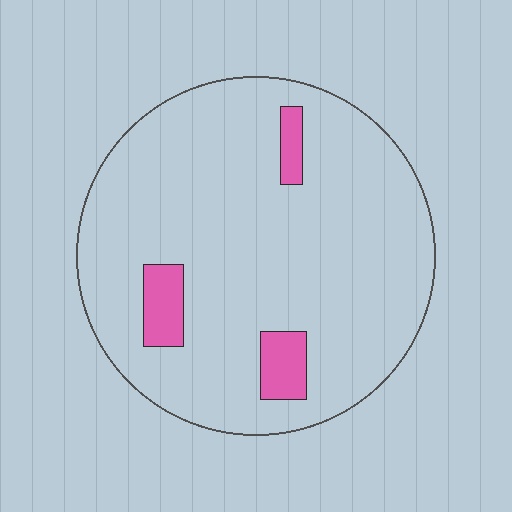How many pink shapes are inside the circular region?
3.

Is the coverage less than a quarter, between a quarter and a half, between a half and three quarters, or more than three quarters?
Less than a quarter.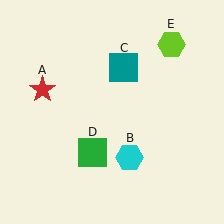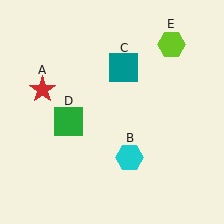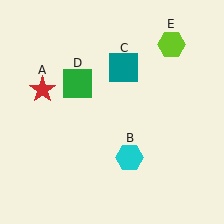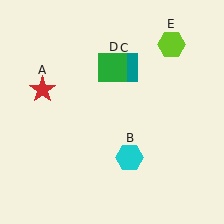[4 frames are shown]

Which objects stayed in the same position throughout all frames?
Red star (object A) and cyan hexagon (object B) and teal square (object C) and lime hexagon (object E) remained stationary.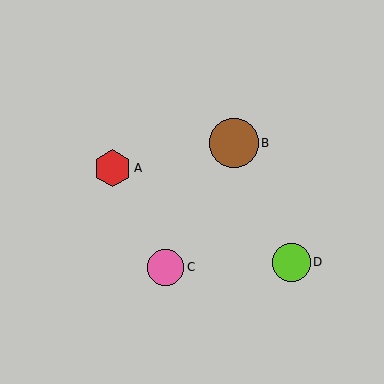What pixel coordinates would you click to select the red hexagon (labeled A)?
Click at (112, 168) to select the red hexagon A.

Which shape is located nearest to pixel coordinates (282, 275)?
The lime circle (labeled D) at (291, 262) is nearest to that location.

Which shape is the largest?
The brown circle (labeled B) is the largest.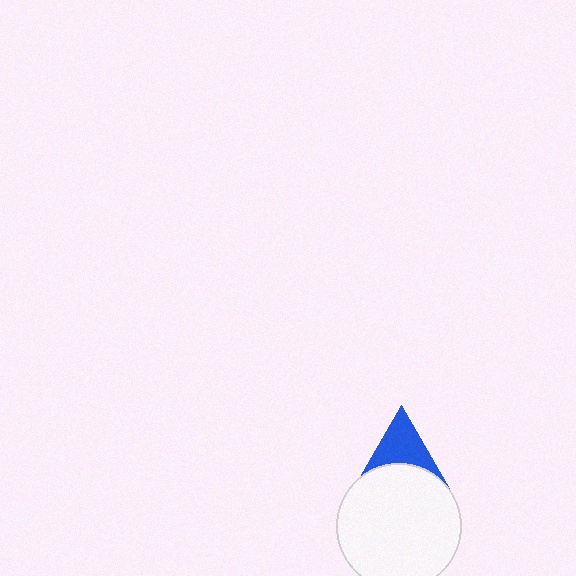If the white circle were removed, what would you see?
You would see the complete blue triangle.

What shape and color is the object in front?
The object in front is a white circle.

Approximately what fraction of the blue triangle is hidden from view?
Roughly 47% of the blue triangle is hidden behind the white circle.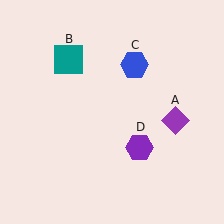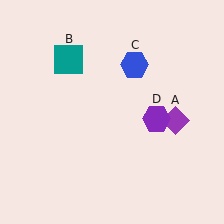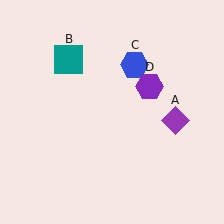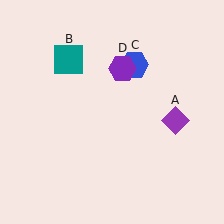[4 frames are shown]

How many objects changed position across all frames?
1 object changed position: purple hexagon (object D).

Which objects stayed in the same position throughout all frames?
Purple diamond (object A) and teal square (object B) and blue hexagon (object C) remained stationary.